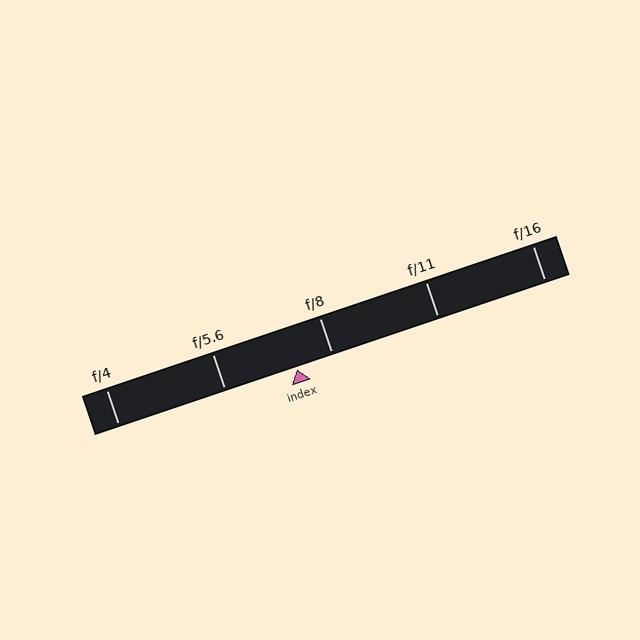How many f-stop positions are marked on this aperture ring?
There are 5 f-stop positions marked.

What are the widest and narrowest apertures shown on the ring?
The widest aperture shown is f/4 and the narrowest is f/16.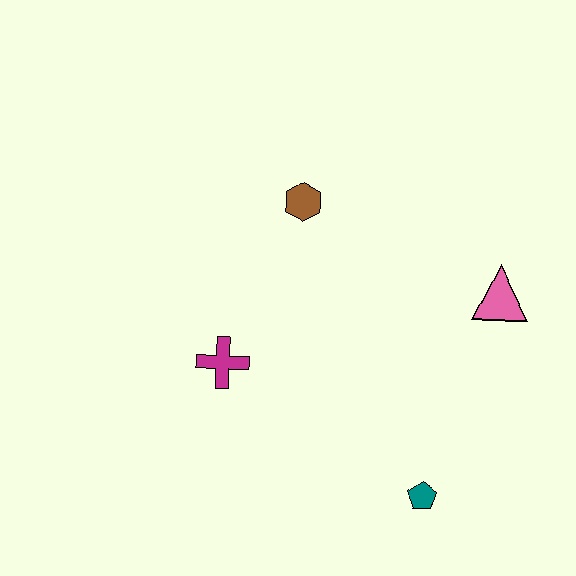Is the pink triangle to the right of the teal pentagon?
Yes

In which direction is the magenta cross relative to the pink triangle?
The magenta cross is to the left of the pink triangle.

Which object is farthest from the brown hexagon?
The teal pentagon is farthest from the brown hexagon.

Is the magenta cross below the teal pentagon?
No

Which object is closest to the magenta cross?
The brown hexagon is closest to the magenta cross.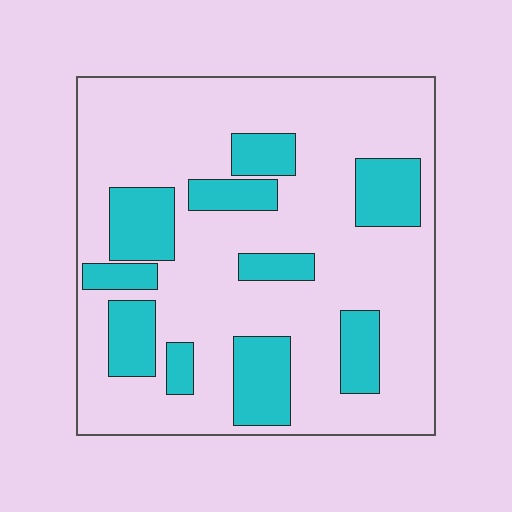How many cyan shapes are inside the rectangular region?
10.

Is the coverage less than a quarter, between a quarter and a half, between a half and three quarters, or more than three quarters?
Between a quarter and a half.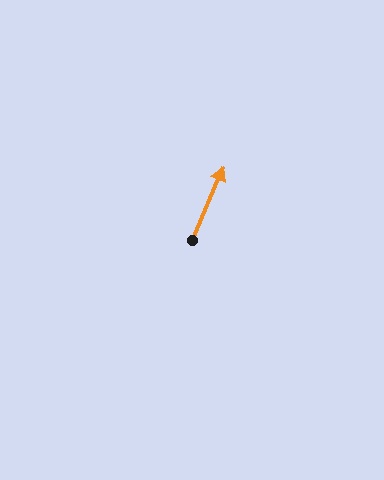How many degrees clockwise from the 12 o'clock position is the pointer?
Approximately 24 degrees.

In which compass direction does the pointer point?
Northeast.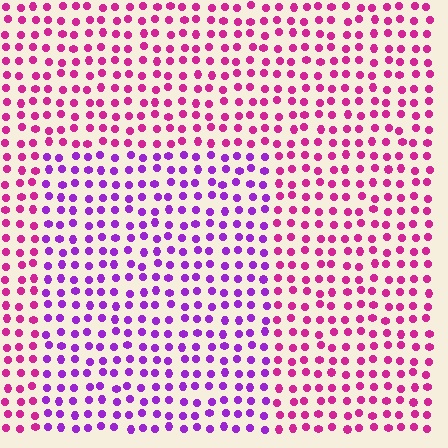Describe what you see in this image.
The image is filled with small magenta elements in a uniform arrangement. A rectangle-shaped region is visible where the elements are tinted to a slightly different hue, forming a subtle color boundary.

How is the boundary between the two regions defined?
The boundary is defined purely by a slight shift in hue (about 39 degrees). Spacing, size, and orientation are identical on both sides.